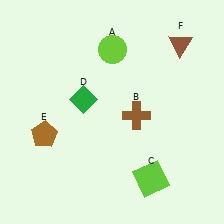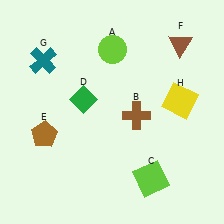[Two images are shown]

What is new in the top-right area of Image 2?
A yellow square (H) was added in the top-right area of Image 2.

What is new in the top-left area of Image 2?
A teal cross (G) was added in the top-left area of Image 2.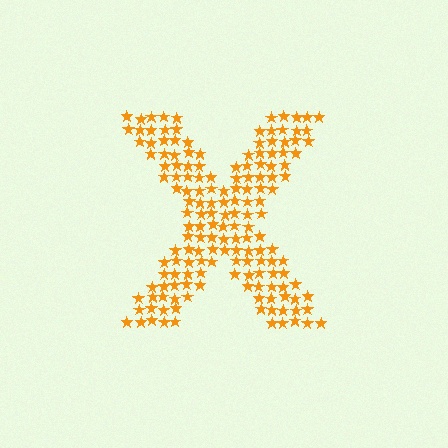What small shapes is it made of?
It is made of small stars.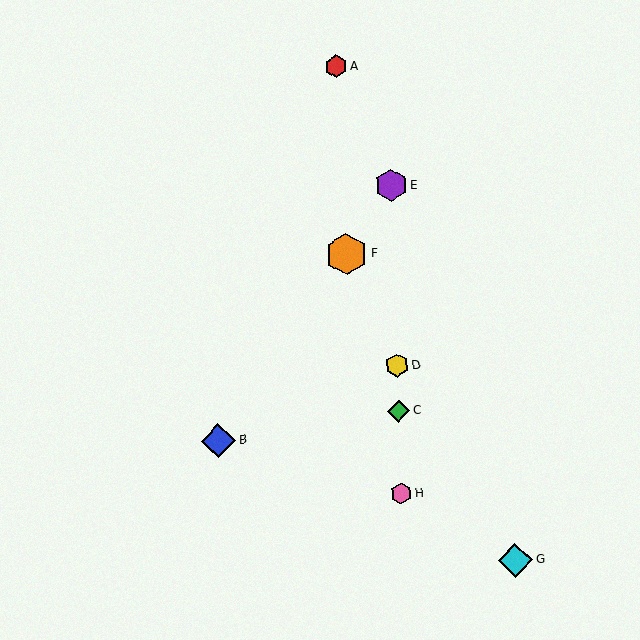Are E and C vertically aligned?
Yes, both are at x≈391.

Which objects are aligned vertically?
Objects C, D, E, H are aligned vertically.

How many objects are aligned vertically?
4 objects (C, D, E, H) are aligned vertically.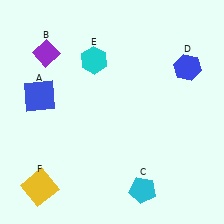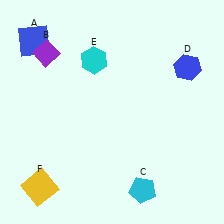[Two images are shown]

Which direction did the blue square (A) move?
The blue square (A) moved up.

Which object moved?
The blue square (A) moved up.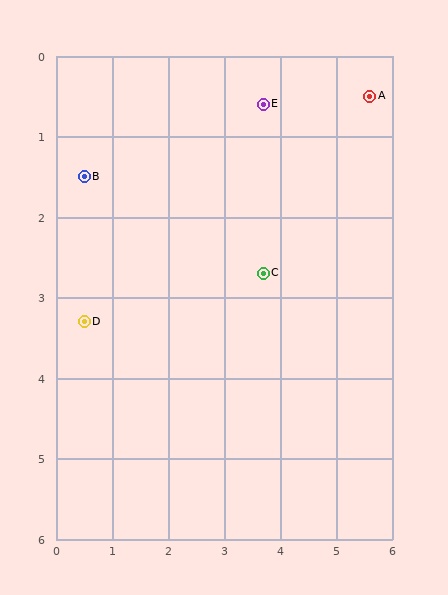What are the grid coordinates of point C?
Point C is at approximately (3.7, 2.7).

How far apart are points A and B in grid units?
Points A and B are about 5.2 grid units apart.